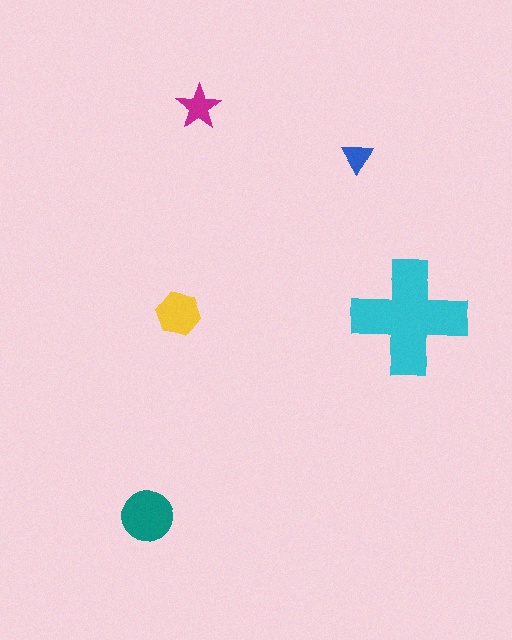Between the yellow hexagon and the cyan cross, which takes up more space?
The cyan cross.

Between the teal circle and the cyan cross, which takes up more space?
The cyan cross.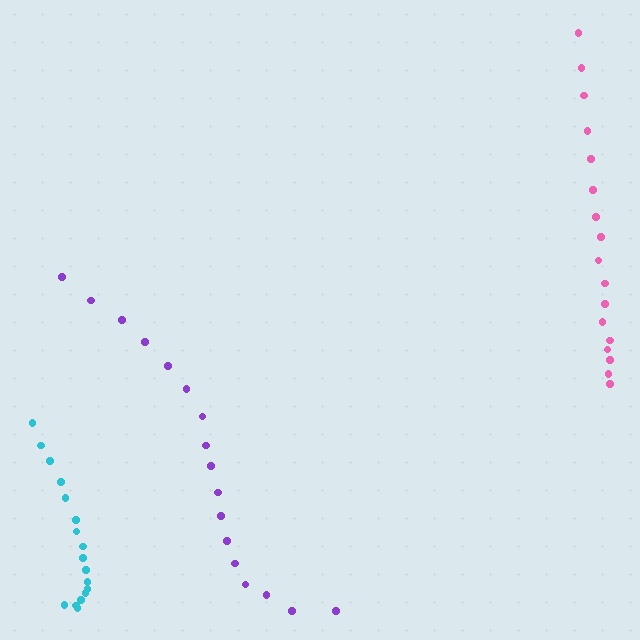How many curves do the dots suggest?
There are 3 distinct paths.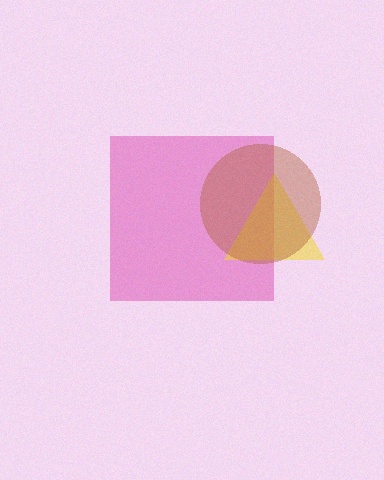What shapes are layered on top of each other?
The layered shapes are: a magenta square, a yellow triangle, a brown circle.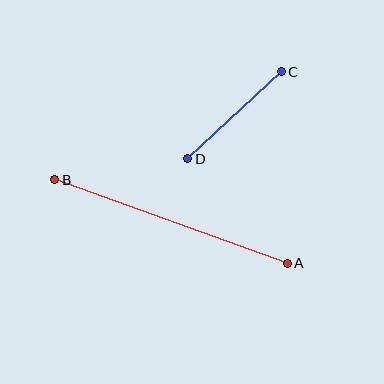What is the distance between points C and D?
The distance is approximately 128 pixels.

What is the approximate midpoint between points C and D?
The midpoint is at approximately (234, 115) pixels.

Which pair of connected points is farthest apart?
Points A and B are farthest apart.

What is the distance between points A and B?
The distance is approximately 247 pixels.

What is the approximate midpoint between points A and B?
The midpoint is at approximately (171, 222) pixels.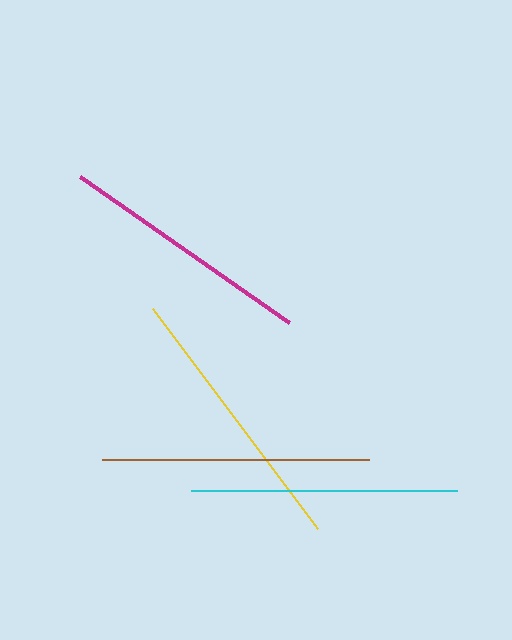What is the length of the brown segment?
The brown segment is approximately 267 pixels long.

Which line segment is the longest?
The yellow line is the longest at approximately 275 pixels.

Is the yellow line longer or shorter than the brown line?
The yellow line is longer than the brown line.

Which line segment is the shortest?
The magenta line is the shortest at approximately 254 pixels.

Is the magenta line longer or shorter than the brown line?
The brown line is longer than the magenta line.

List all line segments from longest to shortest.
From longest to shortest: yellow, brown, cyan, magenta.